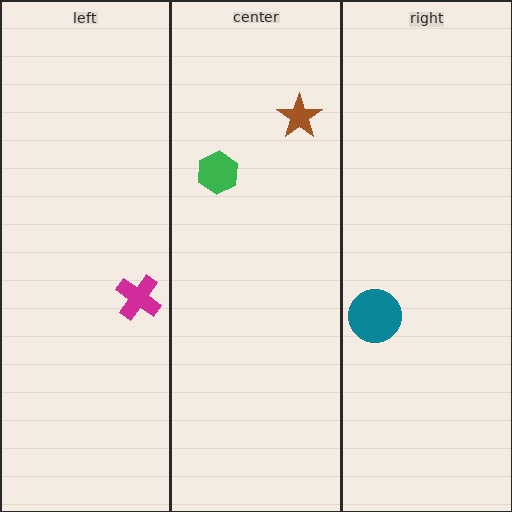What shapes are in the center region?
The green hexagon, the brown star.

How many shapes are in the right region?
1.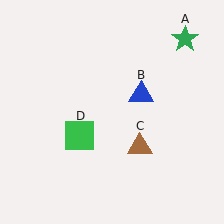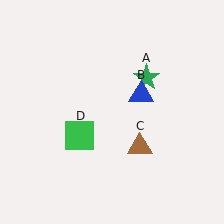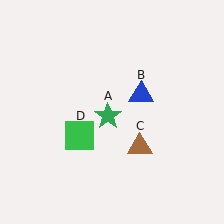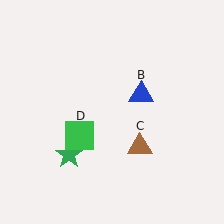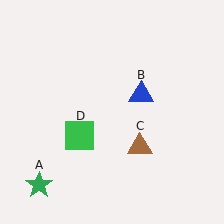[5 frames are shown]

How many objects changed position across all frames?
1 object changed position: green star (object A).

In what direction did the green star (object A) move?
The green star (object A) moved down and to the left.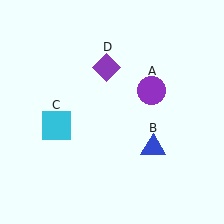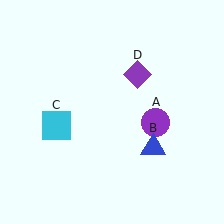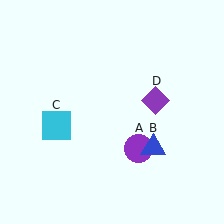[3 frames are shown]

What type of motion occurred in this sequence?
The purple circle (object A), purple diamond (object D) rotated clockwise around the center of the scene.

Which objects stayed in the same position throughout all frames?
Blue triangle (object B) and cyan square (object C) remained stationary.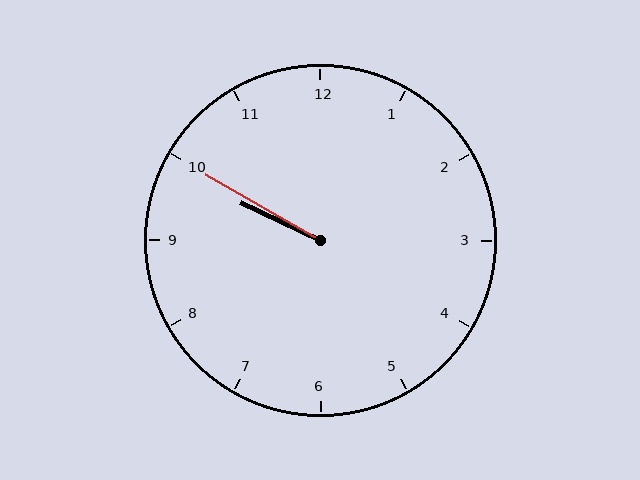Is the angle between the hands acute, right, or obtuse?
It is acute.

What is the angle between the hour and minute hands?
Approximately 5 degrees.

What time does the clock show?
9:50.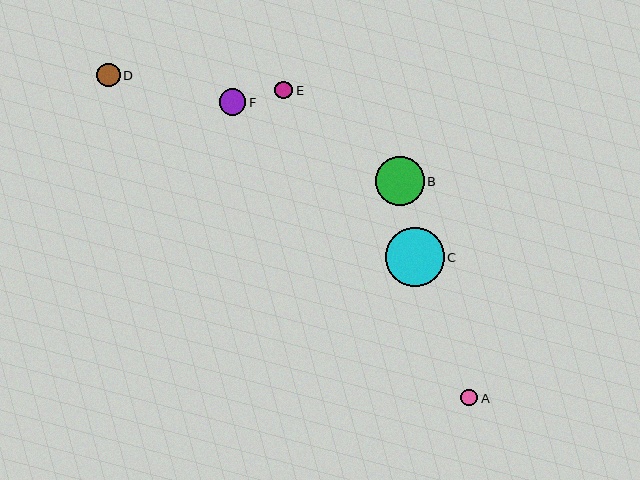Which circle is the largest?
Circle C is the largest with a size of approximately 59 pixels.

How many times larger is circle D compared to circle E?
Circle D is approximately 1.3 times the size of circle E.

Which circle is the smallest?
Circle A is the smallest with a size of approximately 17 pixels.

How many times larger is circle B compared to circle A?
Circle B is approximately 2.9 times the size of circle A.